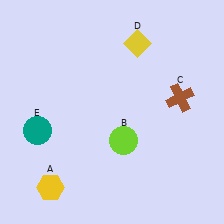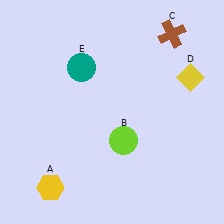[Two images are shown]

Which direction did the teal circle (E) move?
The teal circle (E) moved up.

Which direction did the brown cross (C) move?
The brown cross (C) moved up.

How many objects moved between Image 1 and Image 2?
3 objects moved between the two images.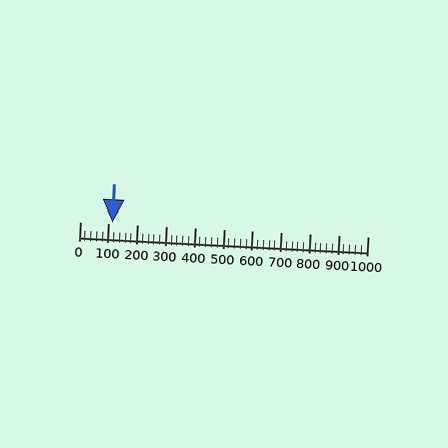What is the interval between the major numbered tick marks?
The major tick marks are spaced 100 units apart.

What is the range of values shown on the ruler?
The ruler shows values from 0 to 1000.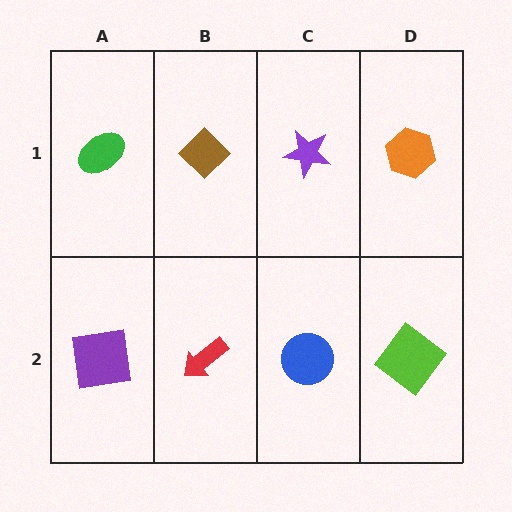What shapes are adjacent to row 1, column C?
A blue circle (row 2, column C), a brown diamond (row 1, column B), an orange hexagon (row 1, column D).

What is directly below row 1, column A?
A purple square.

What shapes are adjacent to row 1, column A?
A purple square (row 2, column A), a brown diamond (row 1, column B).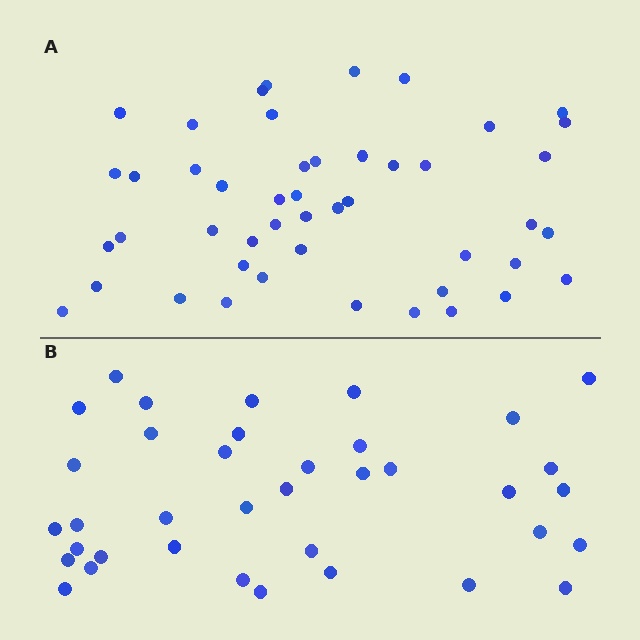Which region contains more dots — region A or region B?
Region A (the top region) has more dots.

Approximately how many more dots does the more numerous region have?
Region A has roughly 10 or so more dots than region B.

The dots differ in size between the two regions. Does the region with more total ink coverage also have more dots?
No. Region B has more total ink coverage because its dots are larger, but region A actually contains more individual dots. Total area can be misleading — the number of items is what matters here.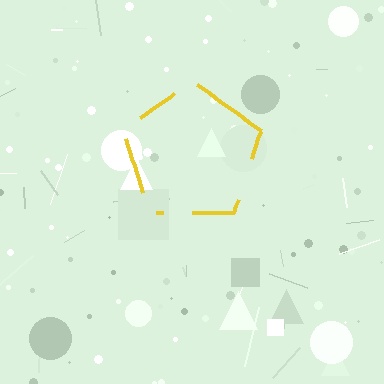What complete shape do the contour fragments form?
The contour fragments form a pentagon.